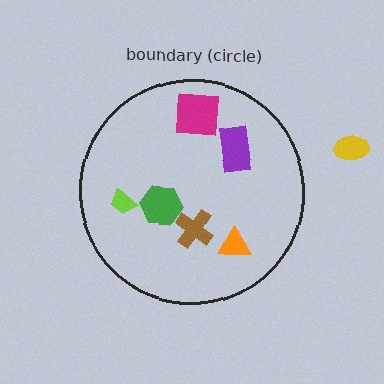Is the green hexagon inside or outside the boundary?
Inside.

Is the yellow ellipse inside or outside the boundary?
Outside.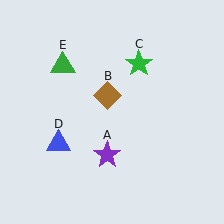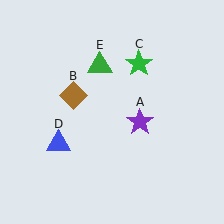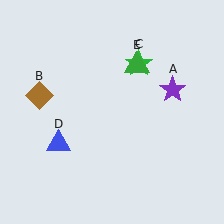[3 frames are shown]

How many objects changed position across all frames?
3 objects changed position: purple star (object A), brown diamond (object B), green triangle (object E).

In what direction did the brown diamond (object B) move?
The brown diamond (object B) moved left.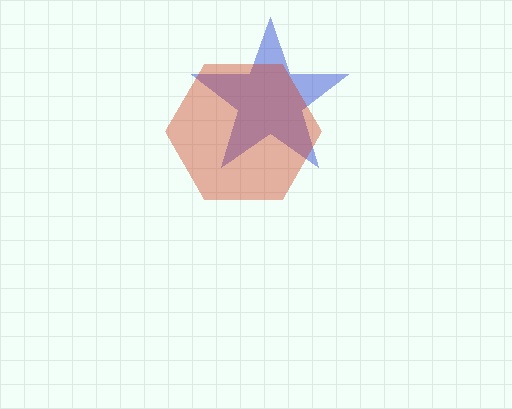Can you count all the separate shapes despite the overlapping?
Yes, there are 2 separate shapes.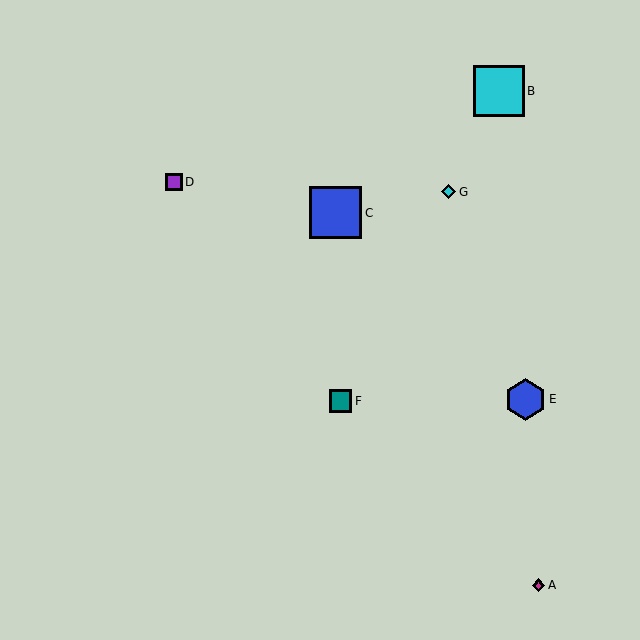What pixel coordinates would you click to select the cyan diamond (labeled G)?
Click at (449, 192) to select the cyan diamond G.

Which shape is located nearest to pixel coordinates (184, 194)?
The purple square (labeled D) at (174, 182) is nearest to that location.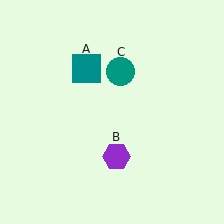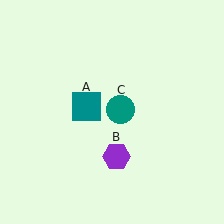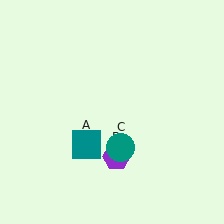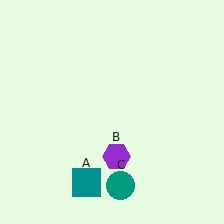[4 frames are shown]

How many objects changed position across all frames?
2 objects changed position: teal square (object A), teal circle (object C).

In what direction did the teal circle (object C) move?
The teal circle (object C) moved down.